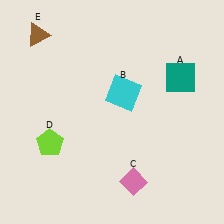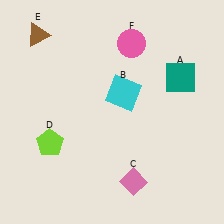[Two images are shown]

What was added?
A pink circle (F) was added in Image 2.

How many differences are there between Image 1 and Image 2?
There is 1 difference between the two images.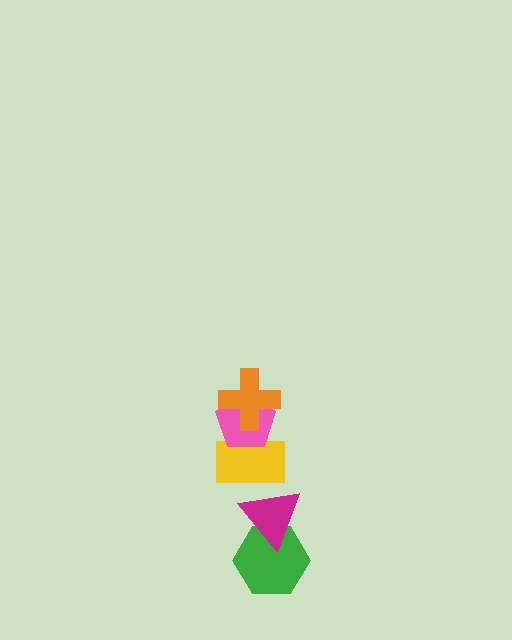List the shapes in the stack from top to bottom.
From top to bottom: the orange cross, the pink pentagon, the yellow rectangle, the magenta triangle, the green hexagon.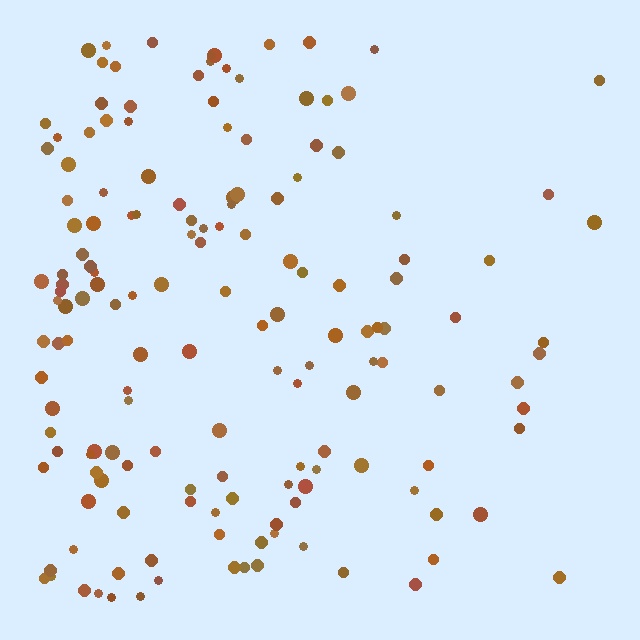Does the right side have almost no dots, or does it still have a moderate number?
Still a moderate number, just noticeably fewer than the left.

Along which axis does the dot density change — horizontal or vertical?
Horizontal.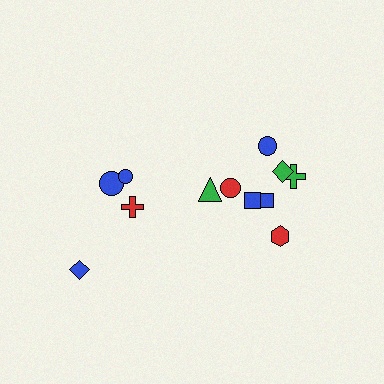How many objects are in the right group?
There are 8 objects.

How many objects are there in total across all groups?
There are 12 objects.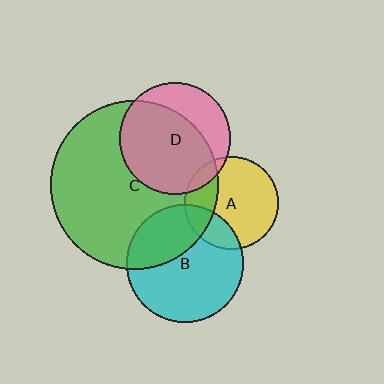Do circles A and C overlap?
Yes.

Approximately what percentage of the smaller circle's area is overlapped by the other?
Approximately 25%.